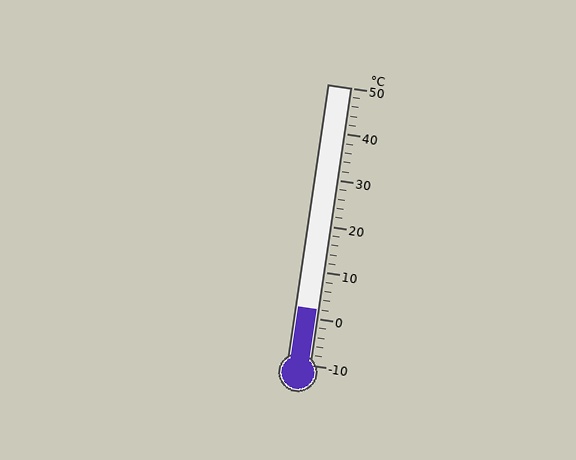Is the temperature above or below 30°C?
The temperature is below 30°C.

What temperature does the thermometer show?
The thermometer shows approximately 2°C.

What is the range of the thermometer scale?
The thermometer scale ranges from -10°C to 50°C.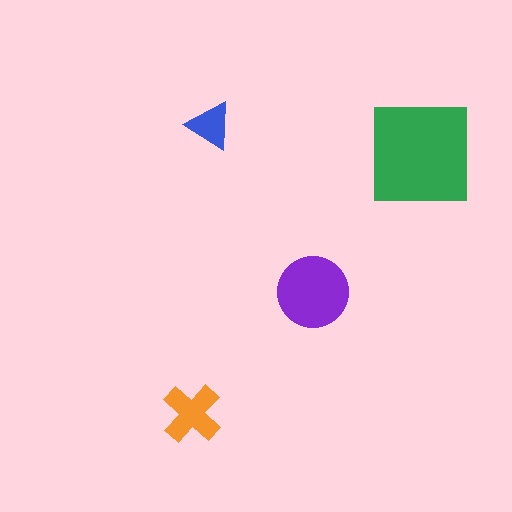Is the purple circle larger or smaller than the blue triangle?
Larger.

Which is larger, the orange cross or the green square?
The green square.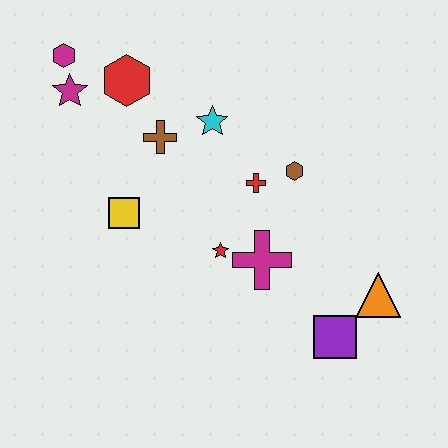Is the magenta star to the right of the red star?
No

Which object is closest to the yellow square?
The brown cross is closest to the yellow square.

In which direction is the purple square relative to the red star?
The purple square is to the right of the red star.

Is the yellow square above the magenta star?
No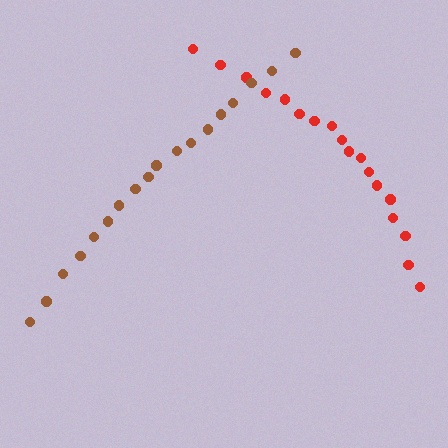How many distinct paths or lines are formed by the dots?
There are 2 distinct paths.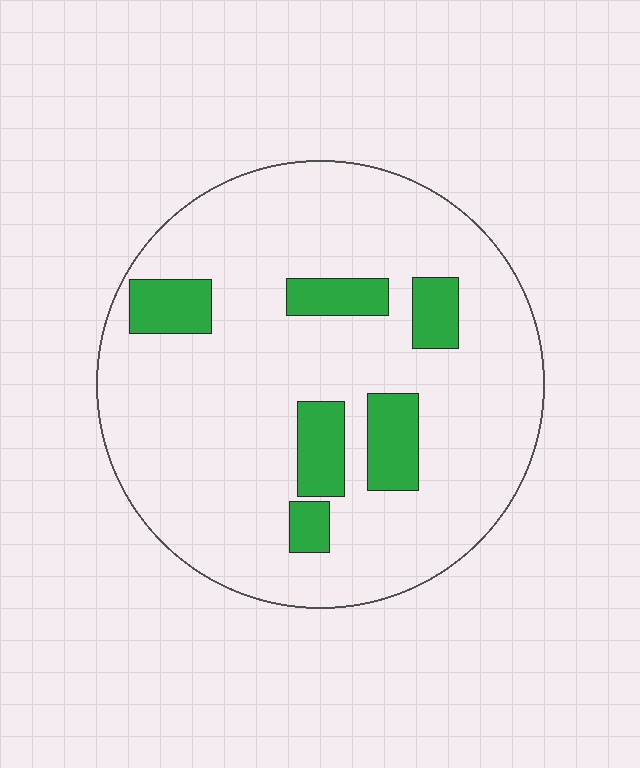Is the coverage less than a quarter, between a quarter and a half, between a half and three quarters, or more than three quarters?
Less than a quarter.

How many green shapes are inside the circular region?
6.